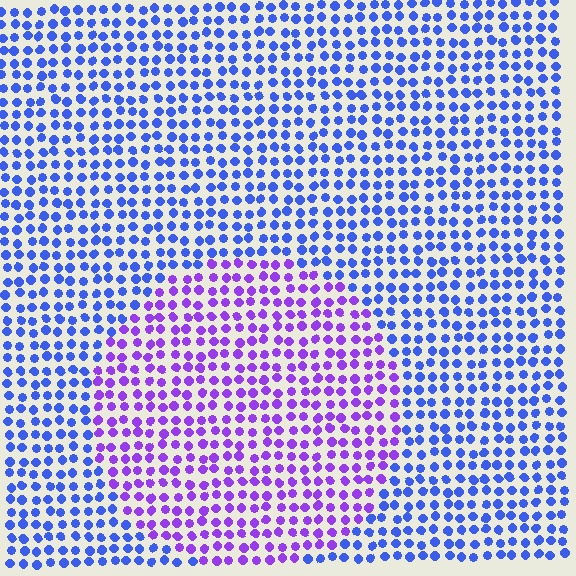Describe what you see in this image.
The image is filled with small blue elements in a uniform arrangement. A circle-shaped region is visible where the elements are tinted to a slightly different hue, forming a subtle color boundary.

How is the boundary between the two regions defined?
The boundary is defined purely by a slight shift in hue (about 44 degrees). Spacing, size, and orientation are identical on both sides.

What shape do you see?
I see a circle.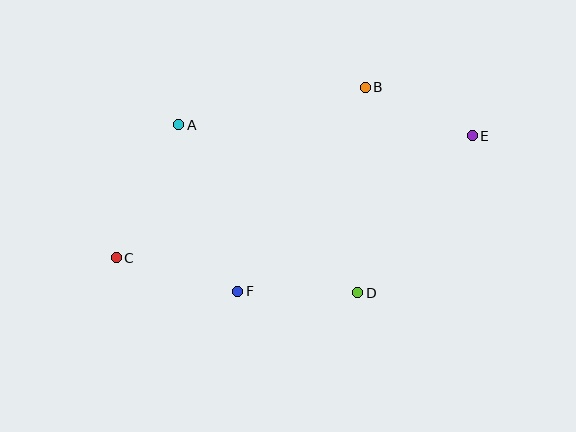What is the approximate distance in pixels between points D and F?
The distance between D and F is approximately 120 pixels.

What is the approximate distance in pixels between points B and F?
The distance between B and F is approximately 240 pixels.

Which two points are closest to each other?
Points B and E are closest to each other.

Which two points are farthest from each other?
Points C and E are farthest from each other.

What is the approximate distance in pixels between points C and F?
The distance between C and F is approximately 126 pixels.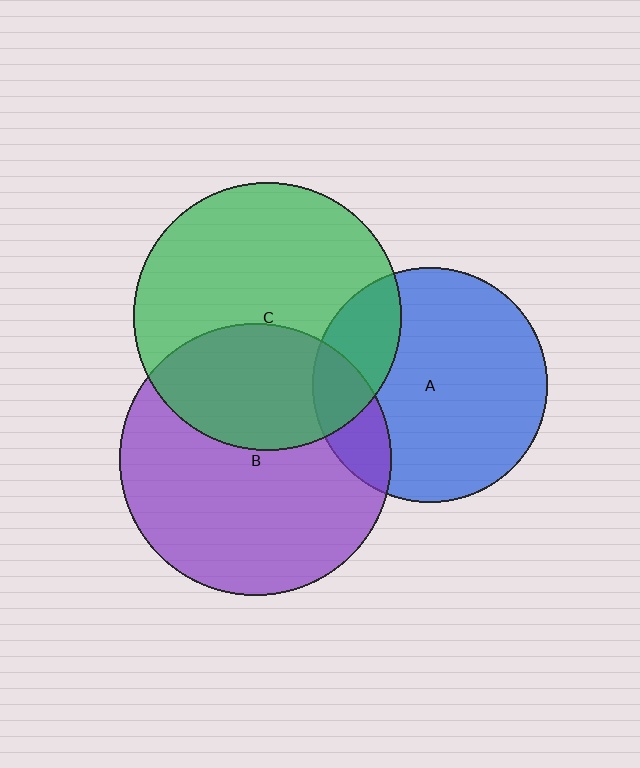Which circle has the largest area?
Circle B (purple).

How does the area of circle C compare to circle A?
Approximately 1.3 times.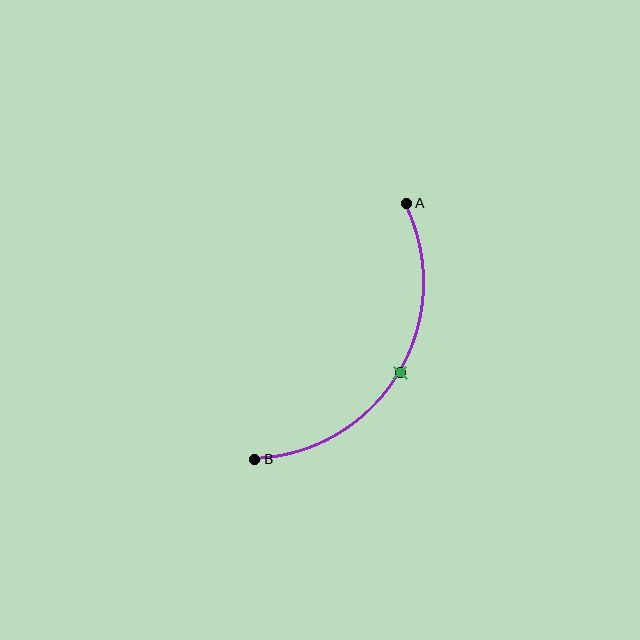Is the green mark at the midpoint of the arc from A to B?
Yes. The green mark lies on the arc at equal arc-length from both A and B — it is the arc midpoint.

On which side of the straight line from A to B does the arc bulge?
The arc bulges to the right of the straight line connecting A and B.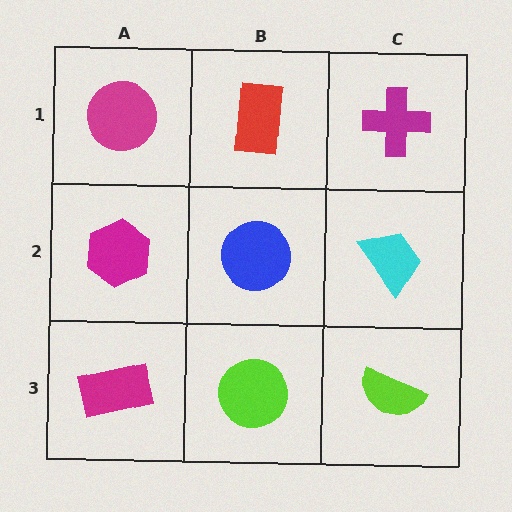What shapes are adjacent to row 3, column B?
A blue circle (row 2, column B), a magenta rectangle (row 3, column A), a lime semicircle (row 3, column C).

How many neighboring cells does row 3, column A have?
2.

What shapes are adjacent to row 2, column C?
A magenta cross (row 1, column C), a lime semicircle (row 3, column C), a blue circle (row 2, column B).